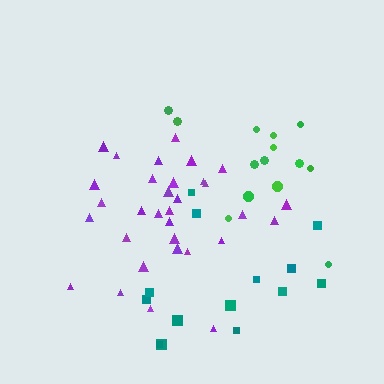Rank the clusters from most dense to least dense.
purple, green, teal.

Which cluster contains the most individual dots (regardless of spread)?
Purple (32).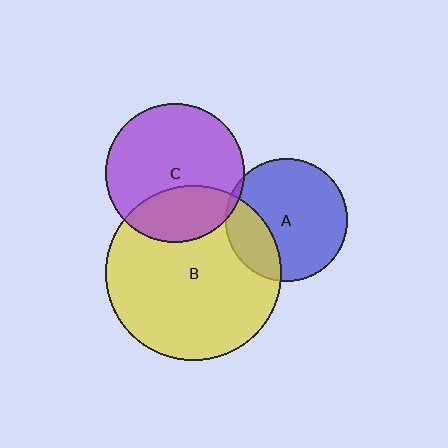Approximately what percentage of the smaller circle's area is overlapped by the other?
Approximately 30%.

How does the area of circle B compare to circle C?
Approximately 1.6 times.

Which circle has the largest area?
Circle B (yellow).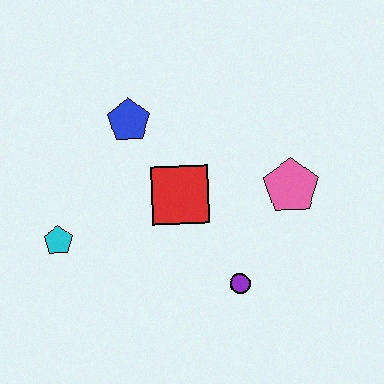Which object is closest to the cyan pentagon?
The red square is closest to the cyan pentagon.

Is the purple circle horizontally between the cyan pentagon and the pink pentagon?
Yes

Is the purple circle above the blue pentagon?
No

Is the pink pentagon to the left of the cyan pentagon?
No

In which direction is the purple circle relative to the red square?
The purple circle is below the red square.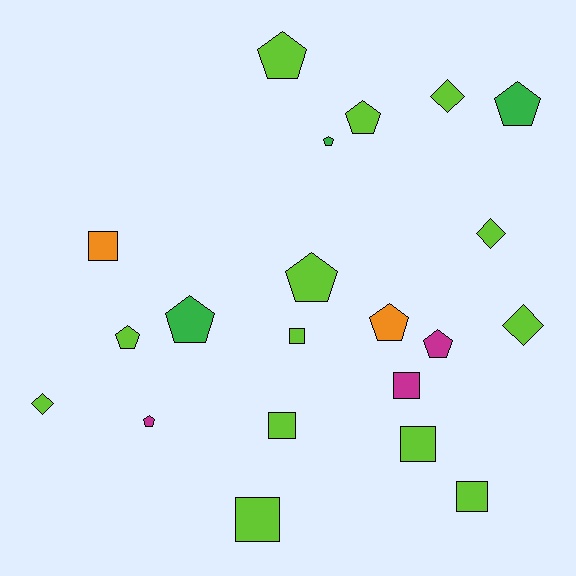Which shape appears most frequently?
Pentagon, with 10 objects.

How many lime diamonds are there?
There are 4 lime diamonds.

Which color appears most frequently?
Lime, with 13 objects.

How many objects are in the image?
There are 21 objects.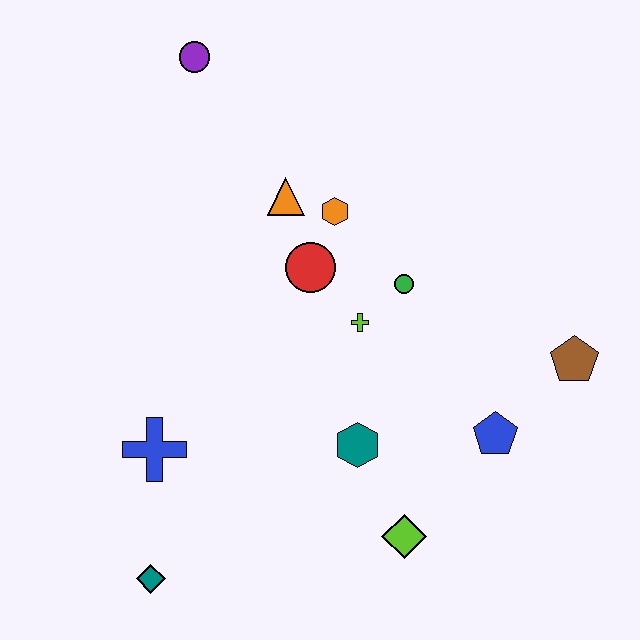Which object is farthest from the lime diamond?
The purple circle is farthest from the lime diamond.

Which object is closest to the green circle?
The lime cross is closest to the green circle.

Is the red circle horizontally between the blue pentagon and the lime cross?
No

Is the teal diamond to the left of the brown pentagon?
Yes